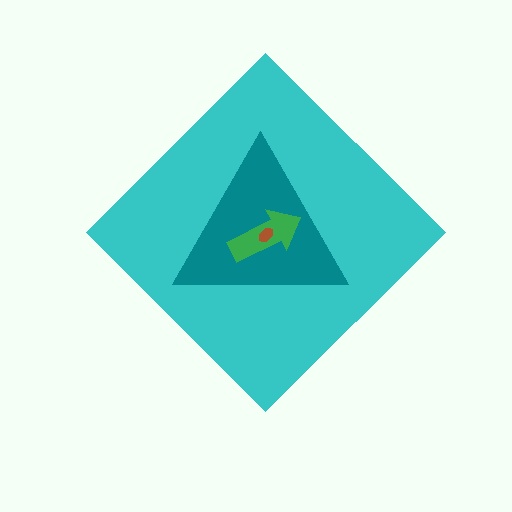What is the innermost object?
The brown ellipse.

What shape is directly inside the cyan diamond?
The teal triangle.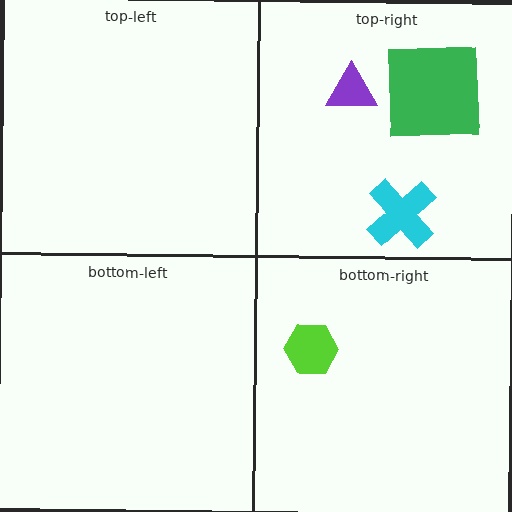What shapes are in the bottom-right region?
The lime hexagon.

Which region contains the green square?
The top-right region.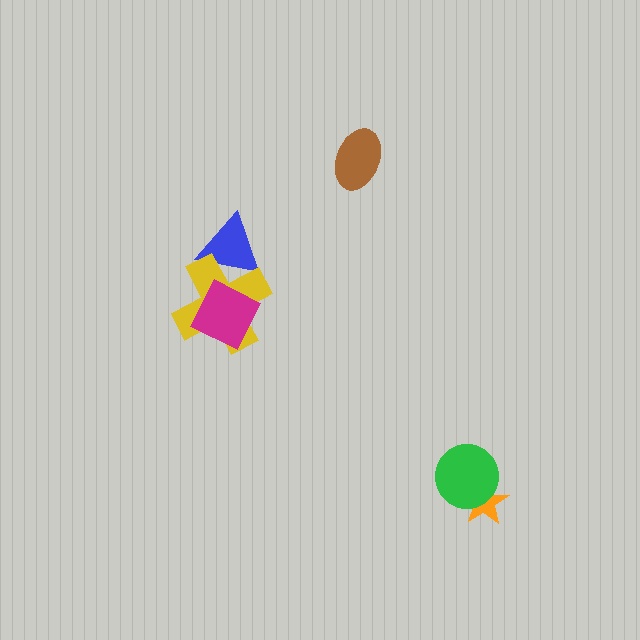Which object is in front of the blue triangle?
The yellow cross is in front of the blue triangle.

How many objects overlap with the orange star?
1 object overlaps with the orange star.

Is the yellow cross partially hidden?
Yes, it is partially covered by another shape.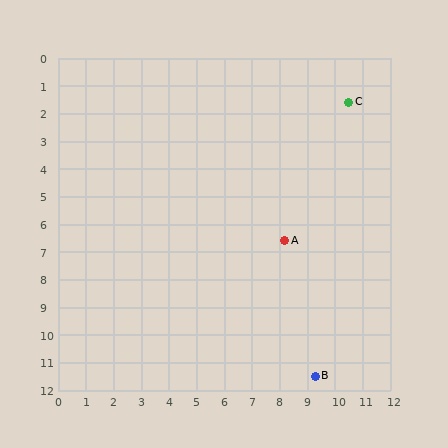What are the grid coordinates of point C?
Point C is at approximately (10.5, 1.6).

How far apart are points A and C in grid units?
Points A and C are about 5.5 grid units apart.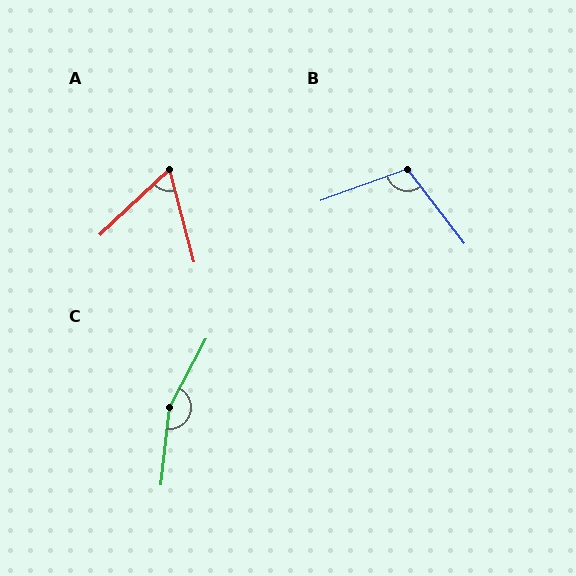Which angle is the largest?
C, at approximately 158 degrees.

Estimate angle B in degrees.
Approximately 107 degrees.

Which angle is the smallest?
A, at approximately 62 degrees.